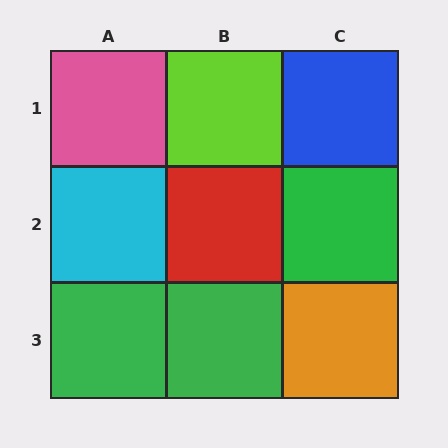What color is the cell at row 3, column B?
Green.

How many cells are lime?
1 cell is lime.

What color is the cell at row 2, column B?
Red.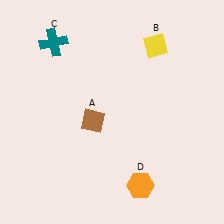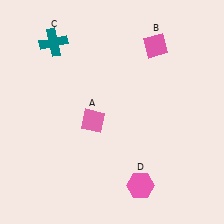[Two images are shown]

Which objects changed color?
A changed from brown to pink. B changed from yellow to pink. D changed from orange to pink.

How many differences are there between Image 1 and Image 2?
There are 3 differences between the two images.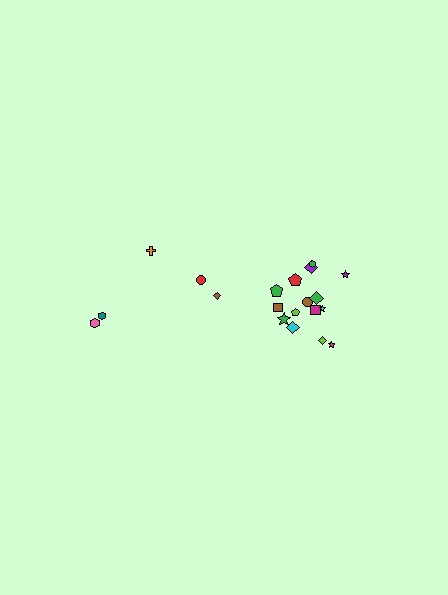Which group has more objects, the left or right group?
The right group.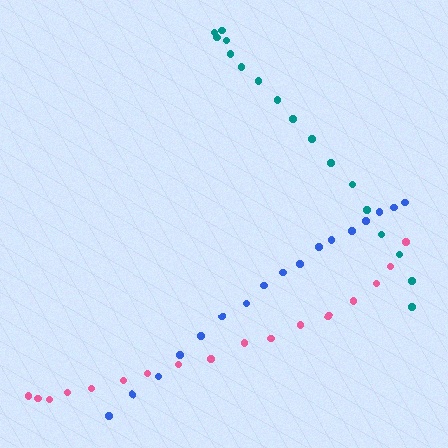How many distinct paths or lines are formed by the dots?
There are 3 distinct paths.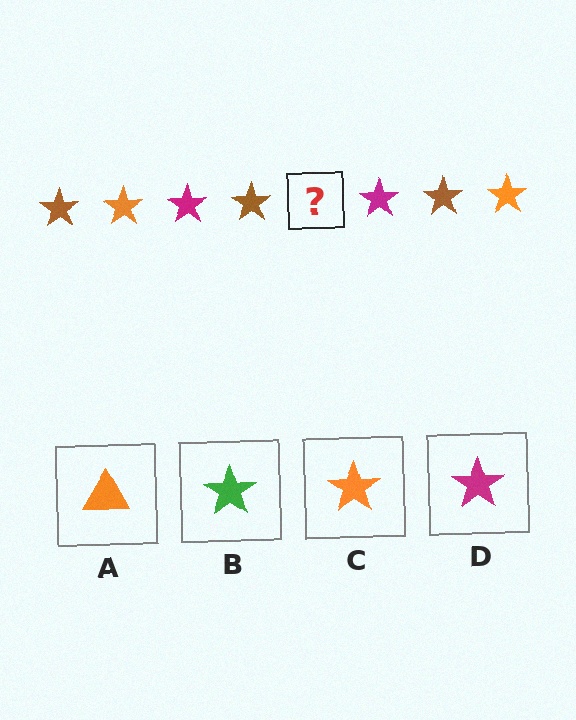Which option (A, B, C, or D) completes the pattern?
C.